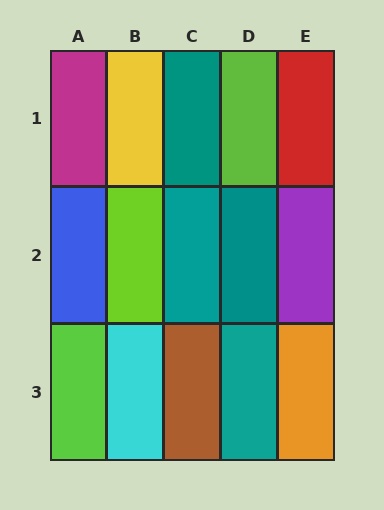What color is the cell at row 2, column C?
Teal.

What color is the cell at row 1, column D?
Lime.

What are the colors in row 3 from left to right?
Lime, cyan, brown, teal, orange.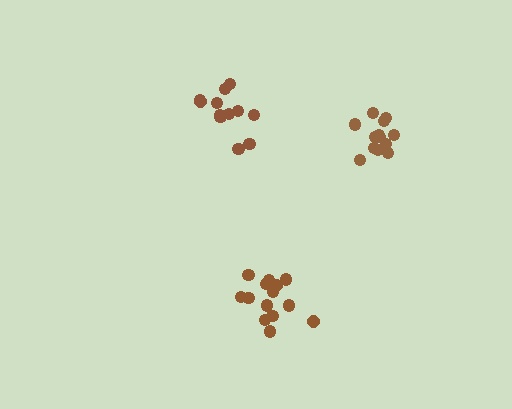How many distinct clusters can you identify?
There are 3 distinct clusters.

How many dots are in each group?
Group 1: 13 dots, Group 2: 14 dots, Group 3: 14 dots (41 total).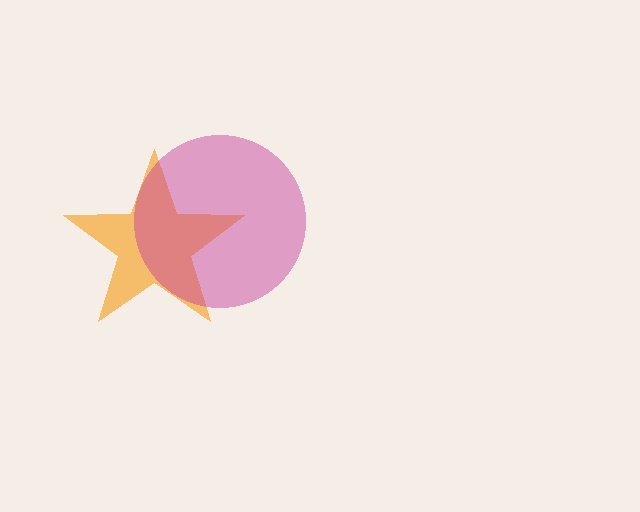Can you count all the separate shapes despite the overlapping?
Yes, there are 2 separate shapes.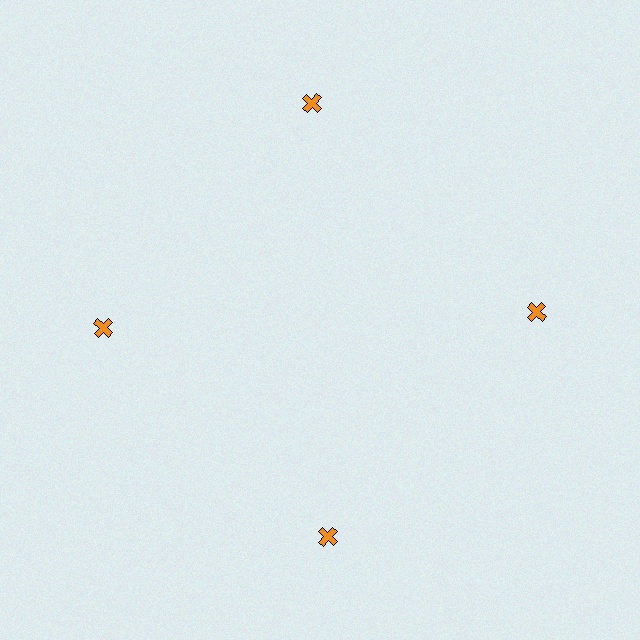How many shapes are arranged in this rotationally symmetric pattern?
There are 4 shapes, arranged in 4 groups of 1.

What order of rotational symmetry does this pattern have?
This pattern has 4-fold rotational symmetry.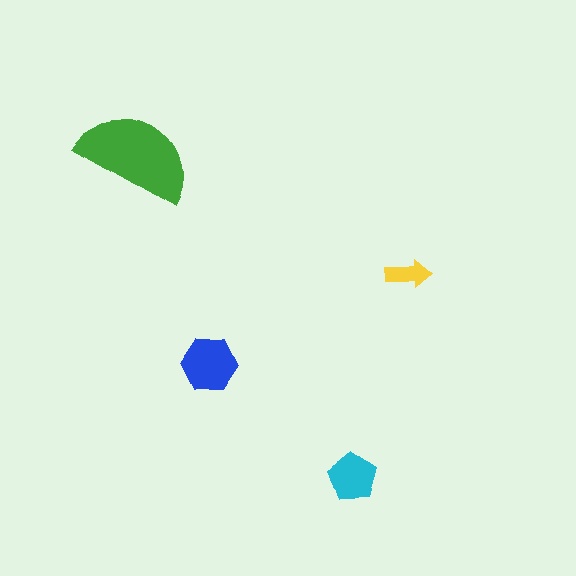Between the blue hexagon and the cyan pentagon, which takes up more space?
The blue hexagon.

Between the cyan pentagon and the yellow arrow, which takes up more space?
The cyan pentagon.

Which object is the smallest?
The yellow arrow.